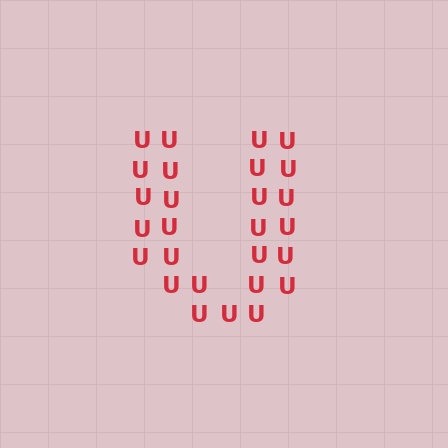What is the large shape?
The large shape is the letter U.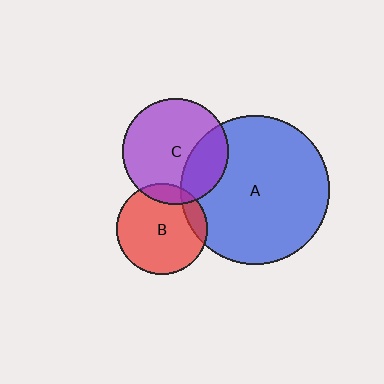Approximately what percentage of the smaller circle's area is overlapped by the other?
Approximately 10%.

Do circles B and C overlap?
Yes.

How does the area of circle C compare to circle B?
Approximately 1.4 times.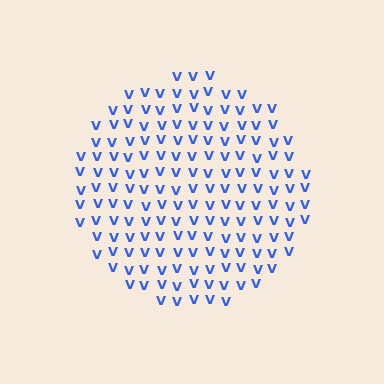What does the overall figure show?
The overall figure shows a circle.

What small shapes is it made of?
It is made of small letter V's.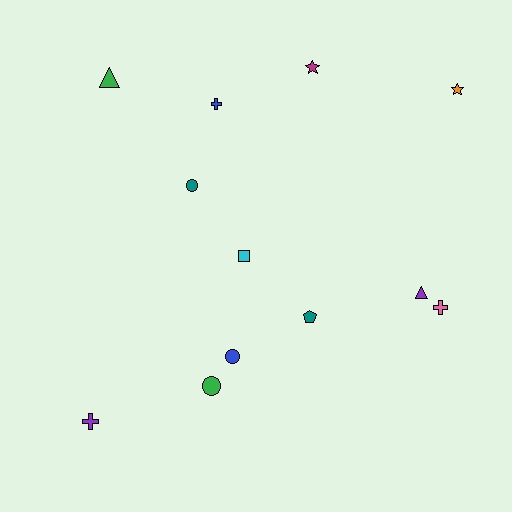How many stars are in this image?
There are 2 stars.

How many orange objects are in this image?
There is 1 orange object.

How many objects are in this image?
There are 12 objects.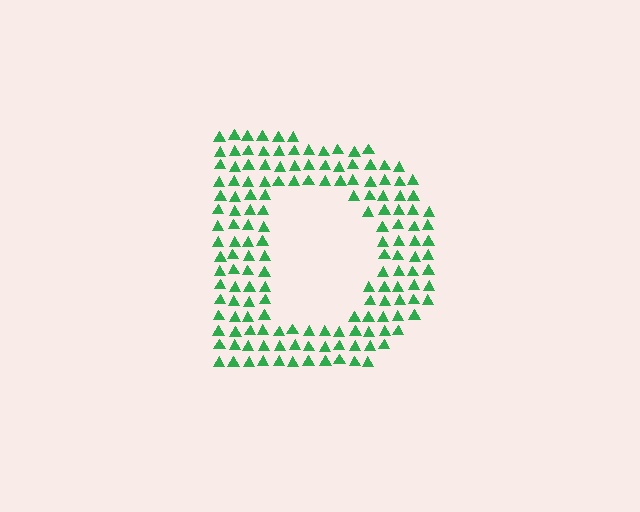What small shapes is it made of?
It is made of small triangles.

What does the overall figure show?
The overall figure shows the letter D.